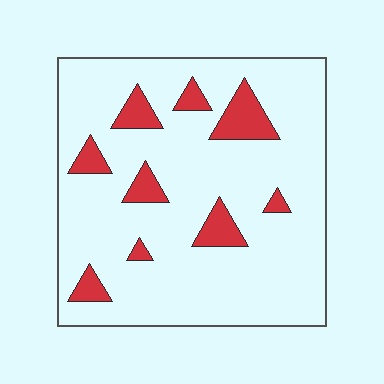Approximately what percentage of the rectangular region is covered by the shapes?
Approximately 15%.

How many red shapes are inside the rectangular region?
9.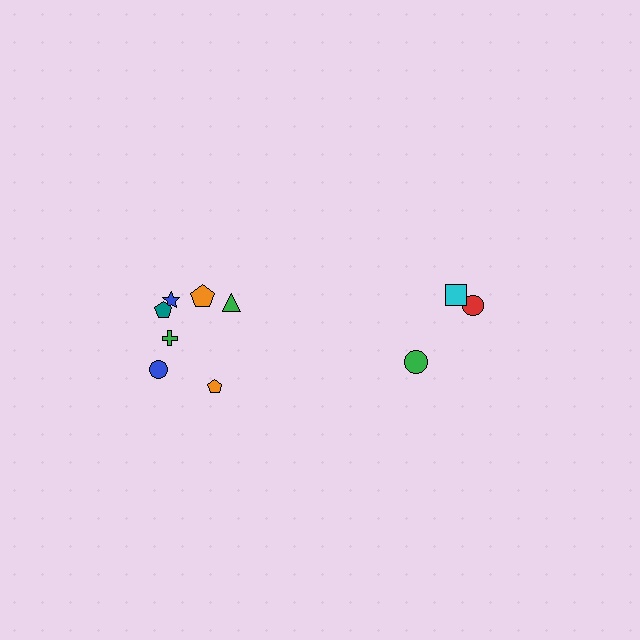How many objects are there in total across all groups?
There are 10 objects.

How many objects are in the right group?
There are 3 objects.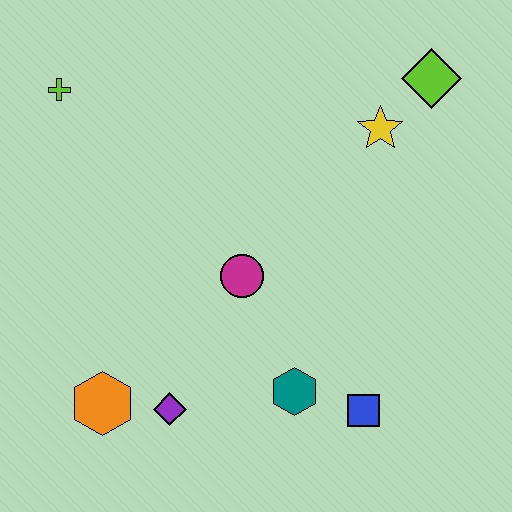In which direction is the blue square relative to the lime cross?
The blue square is below the lime cross.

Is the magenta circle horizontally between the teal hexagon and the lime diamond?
No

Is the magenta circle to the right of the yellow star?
No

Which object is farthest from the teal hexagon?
The lime cross is farthest from the teal hexagon.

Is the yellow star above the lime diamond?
No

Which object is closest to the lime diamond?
The yellow star is closest to the lime diamond.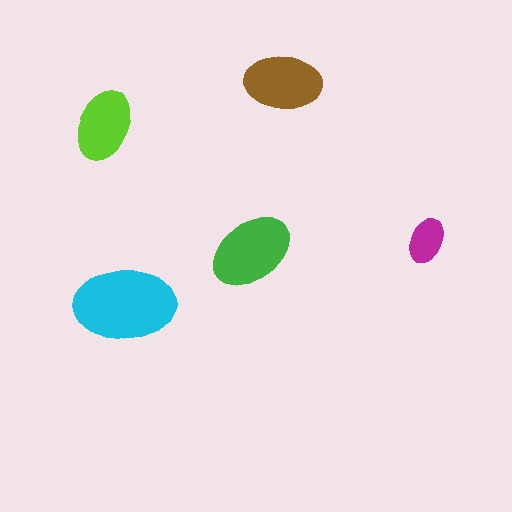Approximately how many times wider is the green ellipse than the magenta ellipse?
About 2 times wider.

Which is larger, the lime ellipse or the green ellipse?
The green one.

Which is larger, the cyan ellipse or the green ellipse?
The cyan one.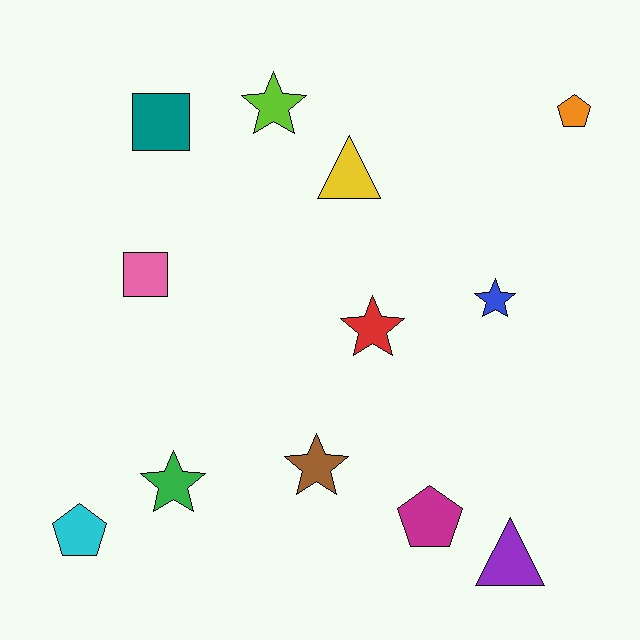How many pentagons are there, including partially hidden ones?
There are 3 pentagons.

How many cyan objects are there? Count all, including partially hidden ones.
There is 1 cyan object.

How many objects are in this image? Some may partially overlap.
There are 12 objects.